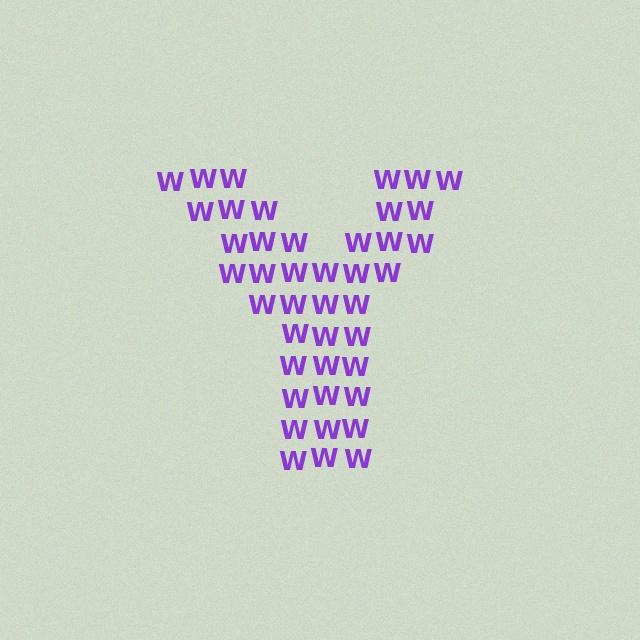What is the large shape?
The large shape is the letter Y.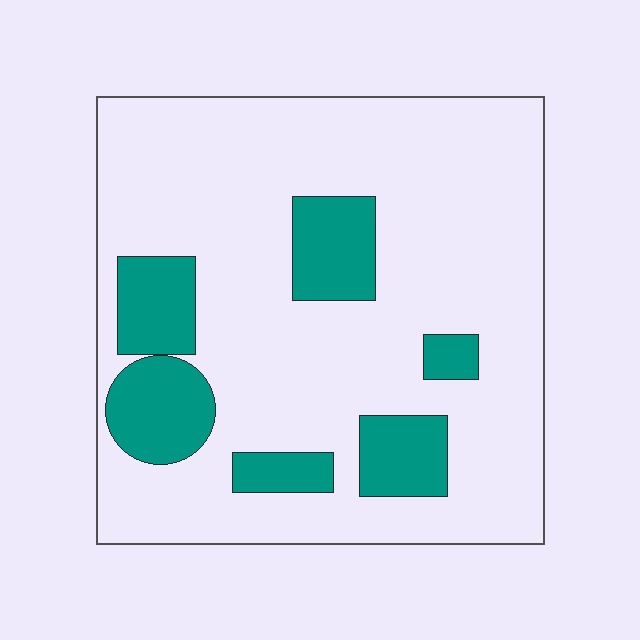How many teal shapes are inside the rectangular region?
6.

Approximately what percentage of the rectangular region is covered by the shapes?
Approximately 20%.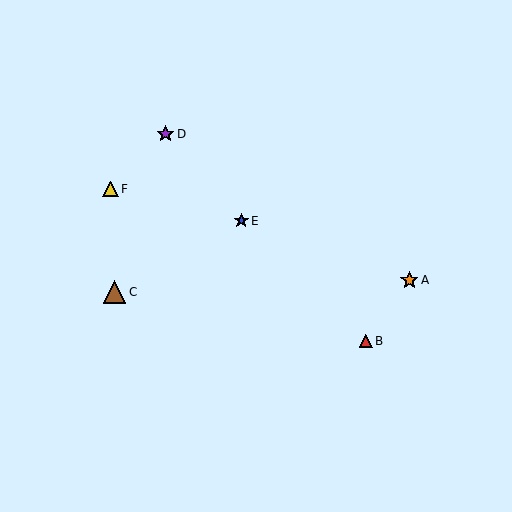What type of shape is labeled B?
Shape B is a red triangle.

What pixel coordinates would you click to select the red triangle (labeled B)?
Click at (366, 341) to select the red triangle B.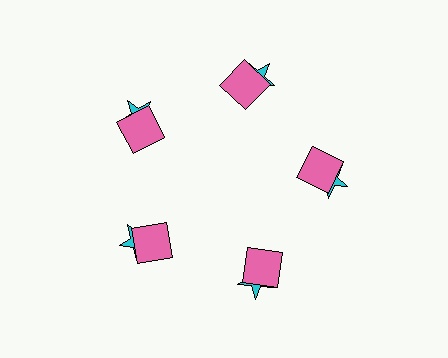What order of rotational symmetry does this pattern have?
This pattern has 5-fold rotational symmetry.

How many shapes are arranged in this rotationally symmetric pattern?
There are 10 shapes, arranged in 5 groups of 2.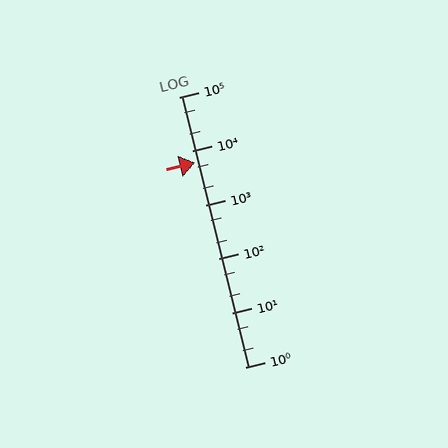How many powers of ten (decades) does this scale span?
The scale spans 5 decades, from 1 to 100000.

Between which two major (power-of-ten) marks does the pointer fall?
The pointer is between 1000 and 10000.